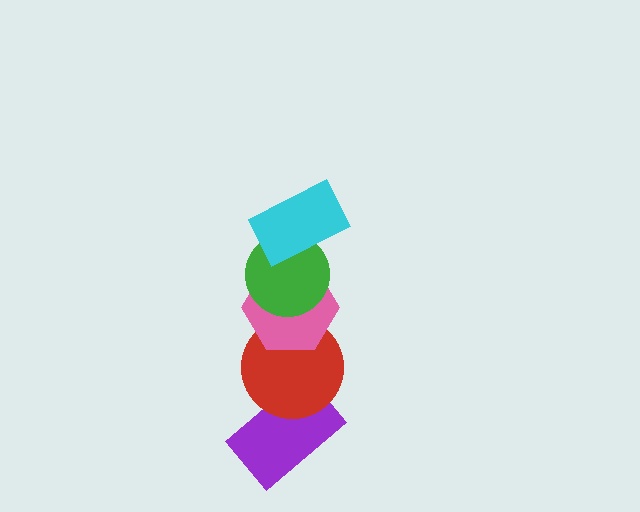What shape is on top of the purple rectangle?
The red circle is on top of the purple rectangle.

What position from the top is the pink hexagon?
The pink hexagon is 3rd from the top.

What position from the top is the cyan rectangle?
The cyan rectangle is 1st from the top.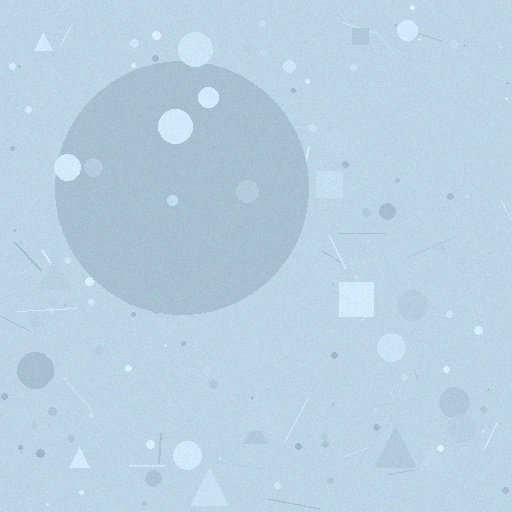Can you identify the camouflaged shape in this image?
The camouflaged shape is a circle.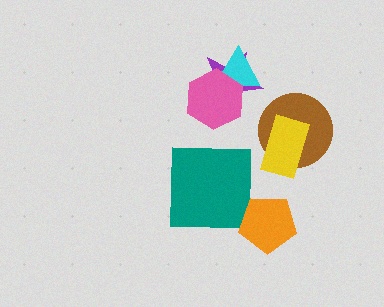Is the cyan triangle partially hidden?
Yes, it is partially covered by another shape.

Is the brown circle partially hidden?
Yes, it is partially covered by another shape.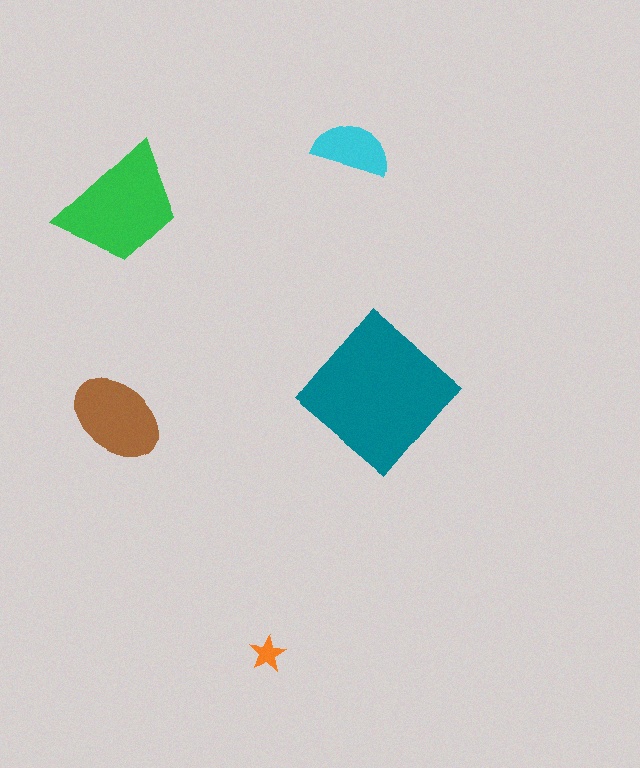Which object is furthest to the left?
The brown ellipse is leftmost.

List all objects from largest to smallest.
The teal diamond, the green trapezoid, the brown ellipse, the cyan semicircle, the orange star.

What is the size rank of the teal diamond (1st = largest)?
1st.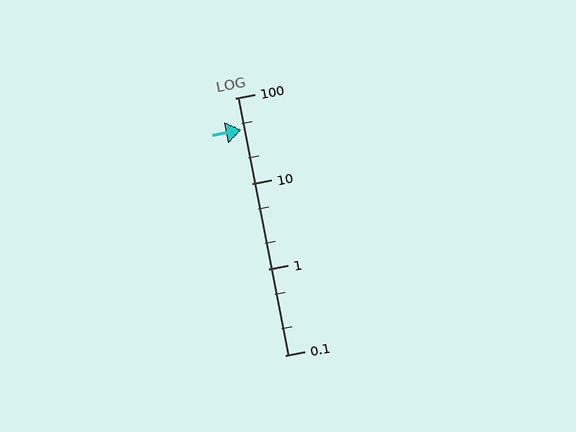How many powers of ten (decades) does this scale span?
The scale spans 3 decades, from 0.1 to 100.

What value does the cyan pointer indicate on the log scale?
The pointer indicates approximately 42.